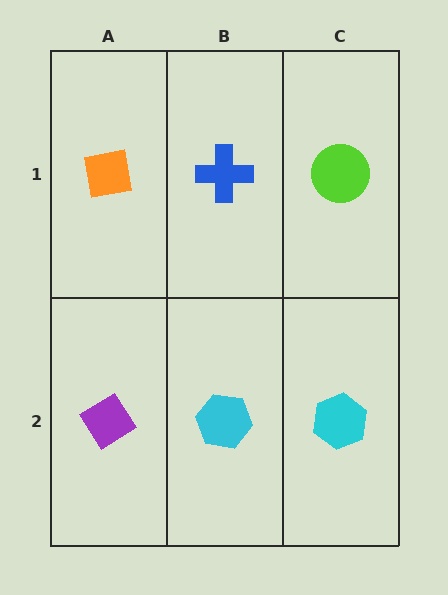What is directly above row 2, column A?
An orange square.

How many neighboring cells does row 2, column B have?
3.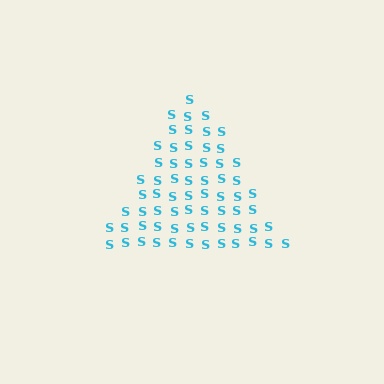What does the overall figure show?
The overall figure shows a triangle.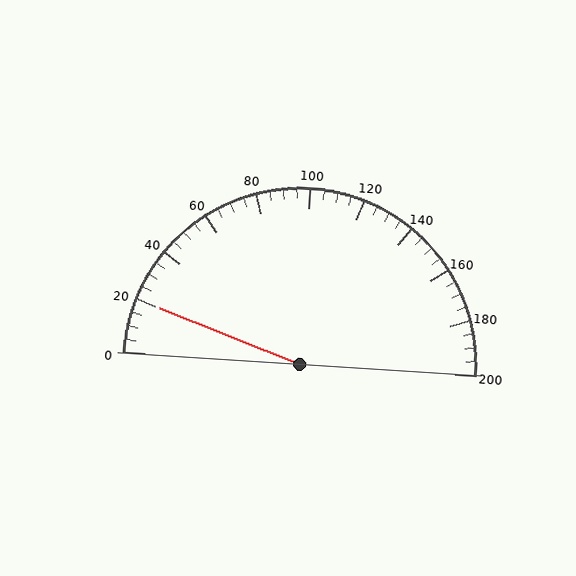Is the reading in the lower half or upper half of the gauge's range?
The reading is in the lower half of the range (0 to 200).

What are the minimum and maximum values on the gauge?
The gauge ranges from 0 to 200.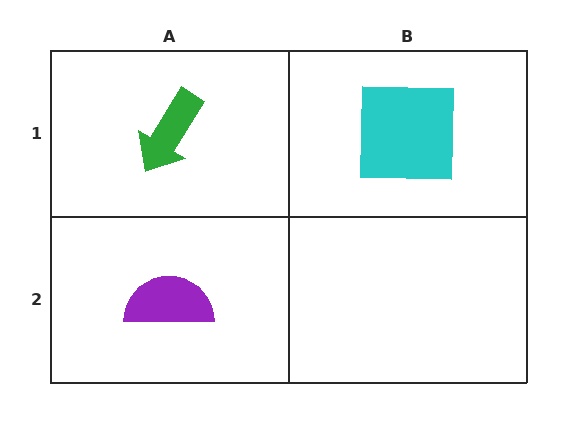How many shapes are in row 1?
2 shapes.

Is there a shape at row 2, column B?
No, that cell is empty.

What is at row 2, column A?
A purple semicircle.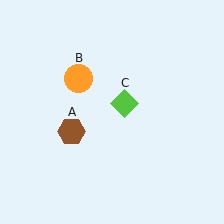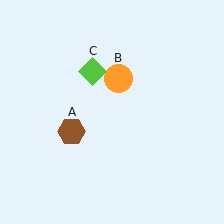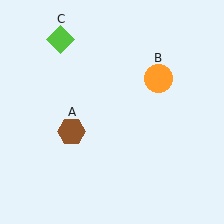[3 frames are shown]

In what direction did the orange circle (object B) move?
The orange circle (object B) moved right.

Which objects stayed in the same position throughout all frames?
Brown hexagon (object A) remained stationary.